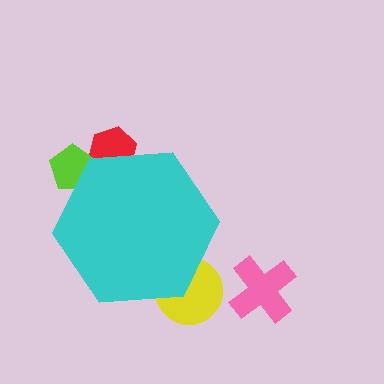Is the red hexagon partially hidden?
Yes, the red hexagon is partially hidden behind the cyan hexagon.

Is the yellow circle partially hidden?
Yes, the yellow circle is partially hidden behind the cyan hexagon.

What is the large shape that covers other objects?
A cyan hexagon.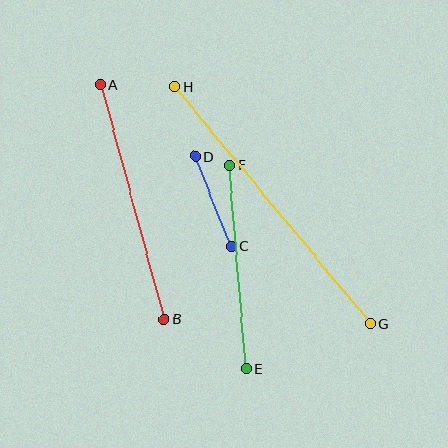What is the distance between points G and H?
The distance is approximately 307 pixels.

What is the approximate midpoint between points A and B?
The midpoint is at approximately (132, 202) pixels.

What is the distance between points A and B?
The distance is approximately 243 pixels.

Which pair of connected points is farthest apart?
Points G and H are farthest apart.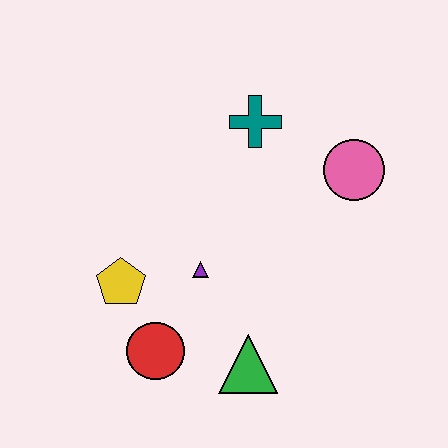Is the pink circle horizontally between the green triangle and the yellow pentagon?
No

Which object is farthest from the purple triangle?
The pink circle is farthest from the purple triangle.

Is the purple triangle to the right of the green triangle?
No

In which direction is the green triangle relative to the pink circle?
The green triangle is below the pink circle.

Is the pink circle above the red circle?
Yes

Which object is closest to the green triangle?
The red circle is closest to the green triangle.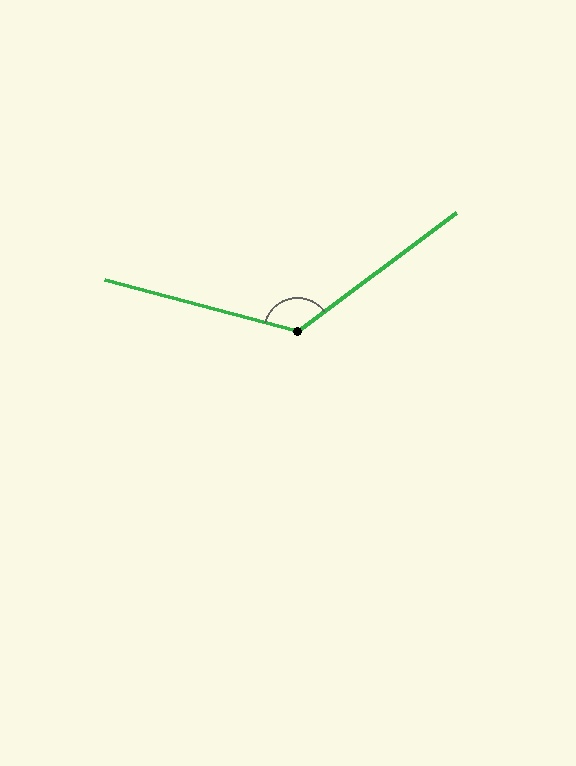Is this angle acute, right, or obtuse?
It is obtuse.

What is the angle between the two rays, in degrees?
Approximately 129 degrees.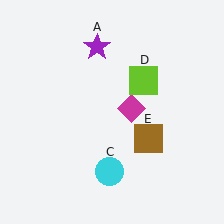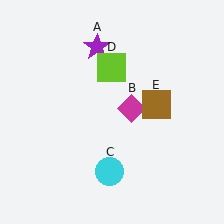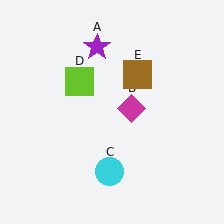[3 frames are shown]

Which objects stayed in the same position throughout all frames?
Purple star (object A) and magenta diamond (object B) and cyan circle (object C) remained stationary.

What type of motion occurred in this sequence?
The lime square (object D), brown square (object E) rotated counterclockwise around the center of the scene.